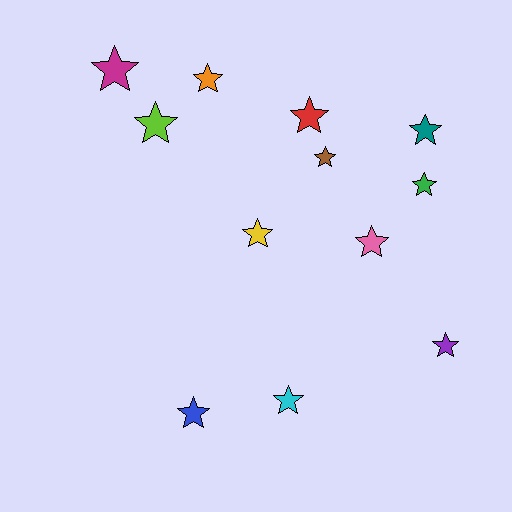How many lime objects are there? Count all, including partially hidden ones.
There is 1 lime object.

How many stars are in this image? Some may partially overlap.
There are 12 stars.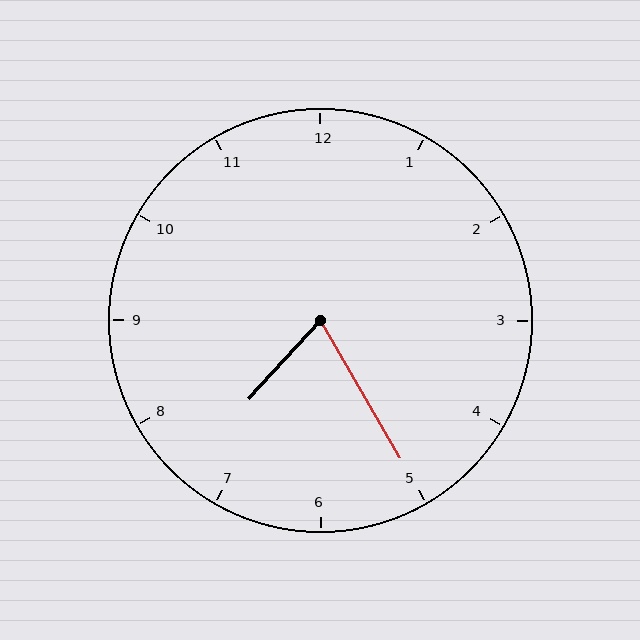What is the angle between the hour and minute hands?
Approximately 72 degrees.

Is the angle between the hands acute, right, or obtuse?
It is acute.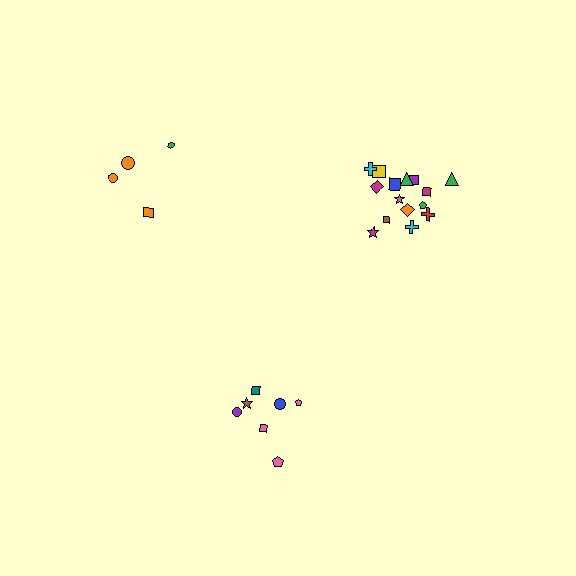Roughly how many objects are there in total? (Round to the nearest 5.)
Roughly 25 objects in total.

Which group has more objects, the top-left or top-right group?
The top-right group.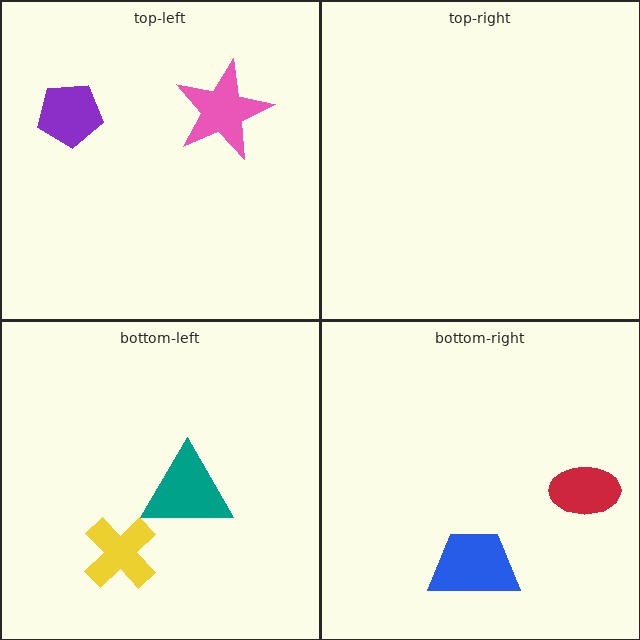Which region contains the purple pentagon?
The top-left region.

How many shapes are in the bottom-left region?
2.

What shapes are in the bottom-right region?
The red ellipse, the blue trapezoid.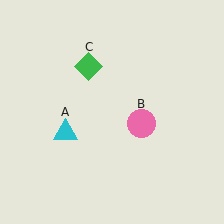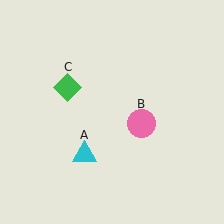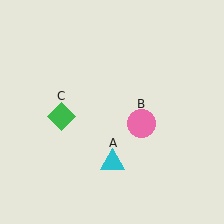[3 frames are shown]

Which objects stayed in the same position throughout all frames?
Pink circle (object B) remained stationary.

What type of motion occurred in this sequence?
The cyan triangle (object A), green diamond (object C) rotated counterclockwise around the center of the scene.